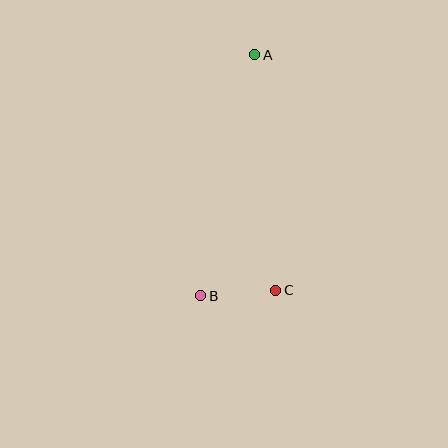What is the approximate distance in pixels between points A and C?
The distance between A and C is approximately 237 pixels.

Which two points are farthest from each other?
Points A and B are farthest from each other.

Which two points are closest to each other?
Points B and C are closest to each other.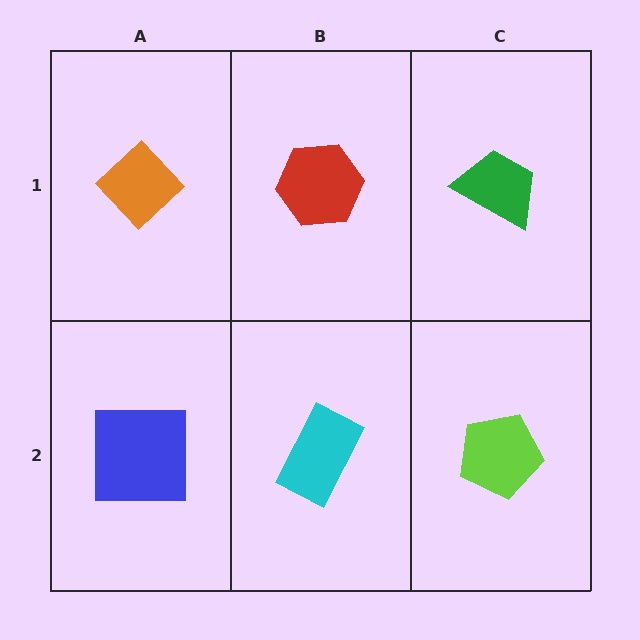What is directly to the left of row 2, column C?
A cyan rectangle.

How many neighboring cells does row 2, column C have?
2.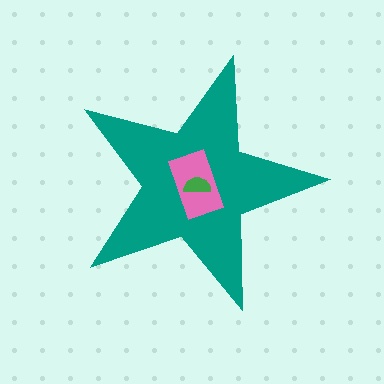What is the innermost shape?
The green semicircle.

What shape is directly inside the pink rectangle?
The green semicircle.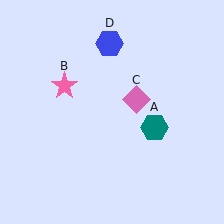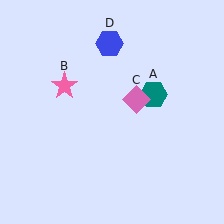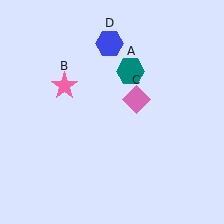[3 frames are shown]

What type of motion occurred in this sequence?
The teal hexagon (object A) rotated counterclockwise around the center of the scene.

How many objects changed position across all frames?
1 object changed position: teal hexagon (object A).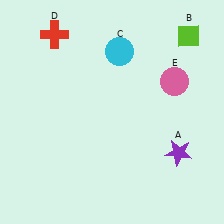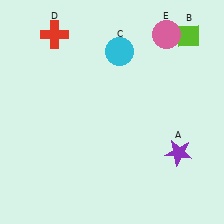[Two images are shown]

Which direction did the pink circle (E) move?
The pink circle (E) moved up.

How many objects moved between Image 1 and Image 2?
1 object moved between the two images.